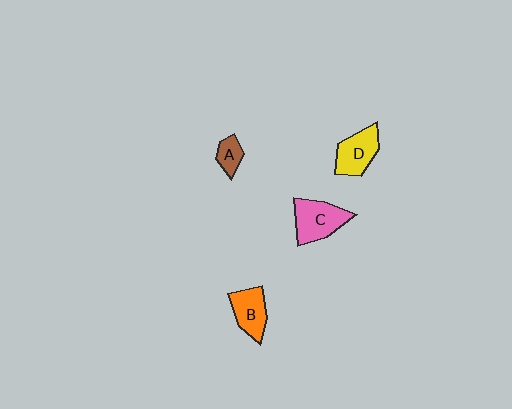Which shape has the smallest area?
Shape A (brown).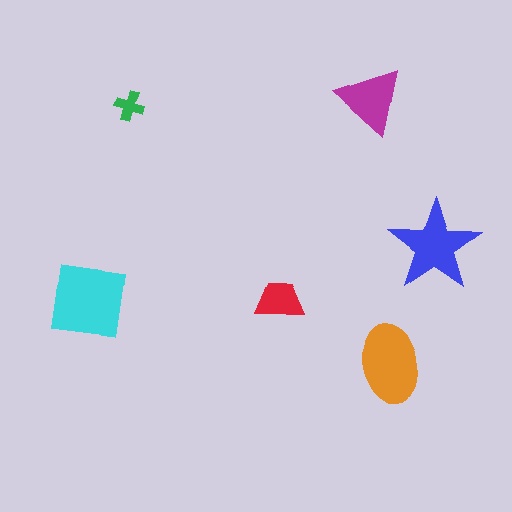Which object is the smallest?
The green cross.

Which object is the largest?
The cyan square.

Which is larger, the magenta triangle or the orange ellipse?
The orange ellipse.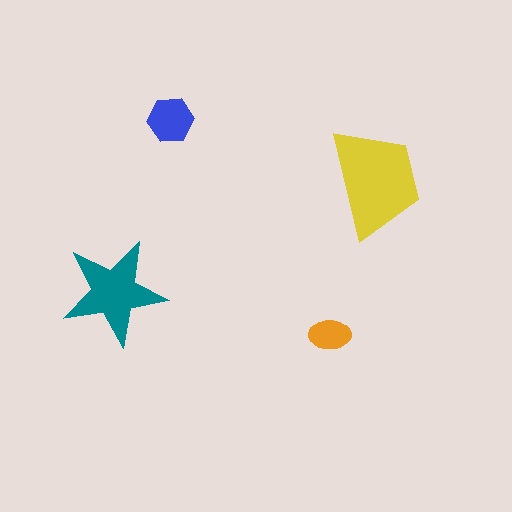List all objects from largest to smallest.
The yellow trapezoid, the teal star, the blue hexagon, the orange ellipse.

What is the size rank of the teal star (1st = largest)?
2nd.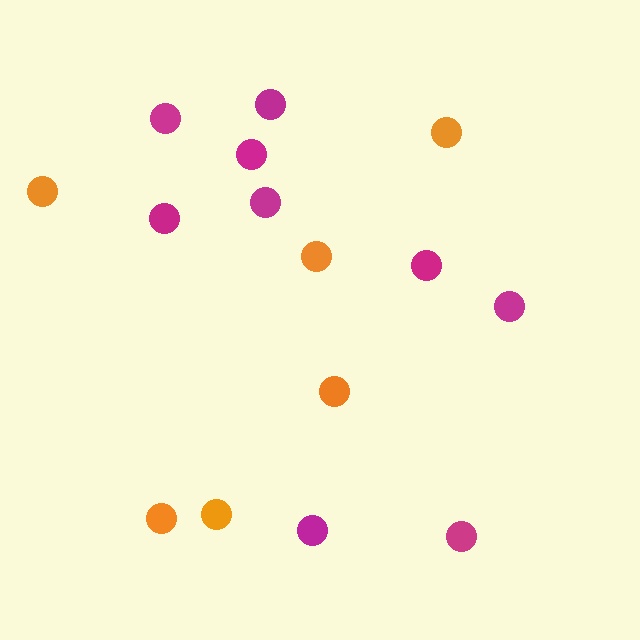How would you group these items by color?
There are 2 groups: one group of orange circles (6) and one group of magenta circles (9).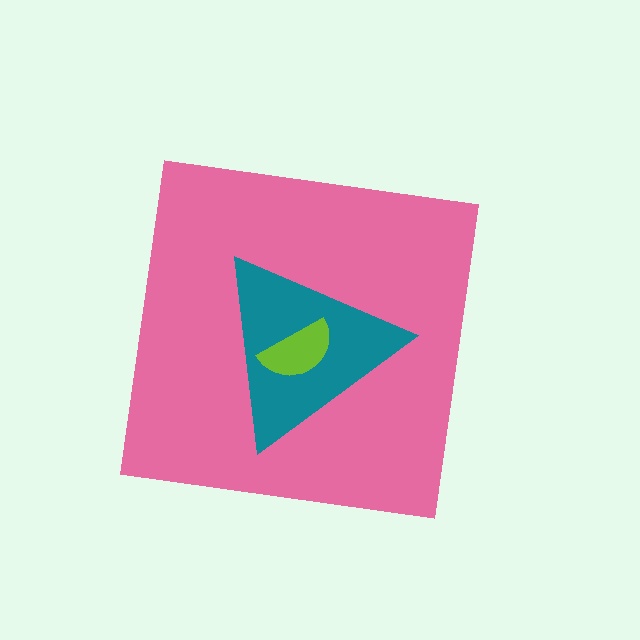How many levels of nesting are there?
3.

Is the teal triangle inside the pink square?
Yes.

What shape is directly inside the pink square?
The teal triangle.